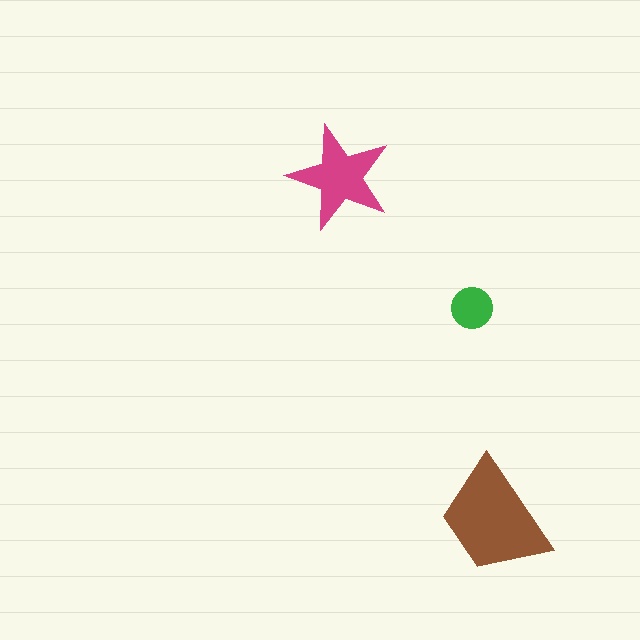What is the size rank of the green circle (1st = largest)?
3rd.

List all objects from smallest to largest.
The green circle, the magenta star, the brown trapezoid.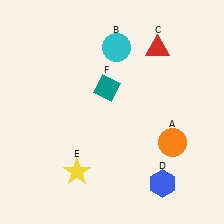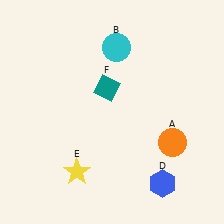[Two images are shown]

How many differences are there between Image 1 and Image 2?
There is 1 difference between the two images.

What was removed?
The red triangle (C) was removed in Image 2.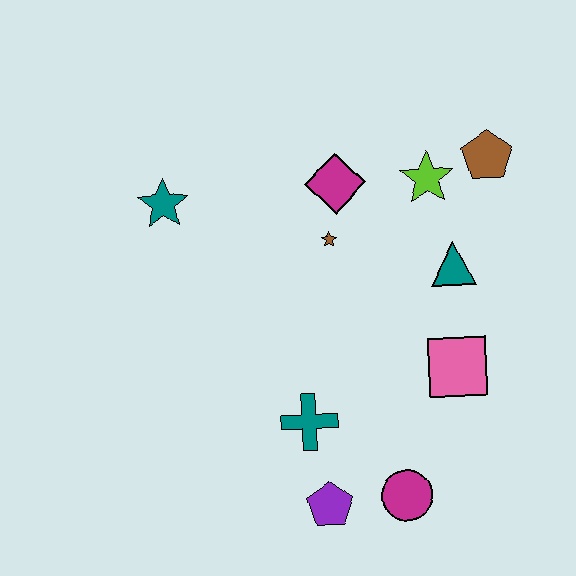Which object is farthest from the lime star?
The purple pentagon is farthest from the lime star.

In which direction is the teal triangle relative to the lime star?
The teal triangle is below the lime star.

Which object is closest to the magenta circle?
The purple pentagon is closest to the magenta circle.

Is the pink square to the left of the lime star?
No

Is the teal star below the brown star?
No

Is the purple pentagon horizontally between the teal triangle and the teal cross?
Yes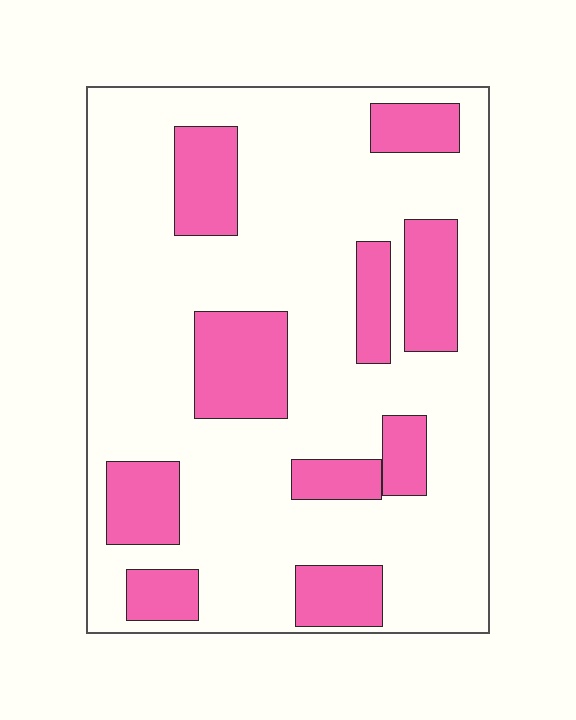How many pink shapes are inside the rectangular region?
10.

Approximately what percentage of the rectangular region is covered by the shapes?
Approximately 25%.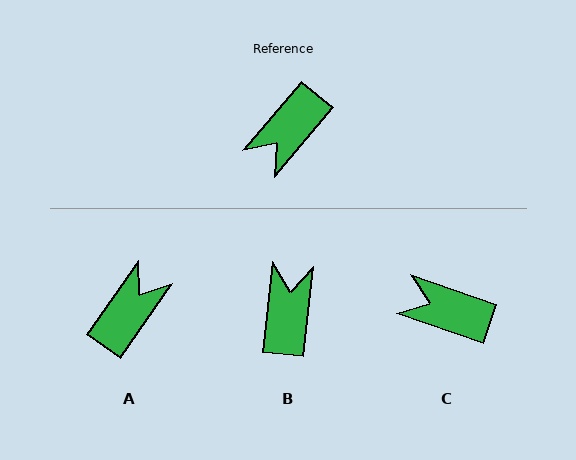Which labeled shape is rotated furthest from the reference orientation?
A, about 174 degrees away.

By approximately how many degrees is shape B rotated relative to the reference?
Approximately 146 degrees clockwise.